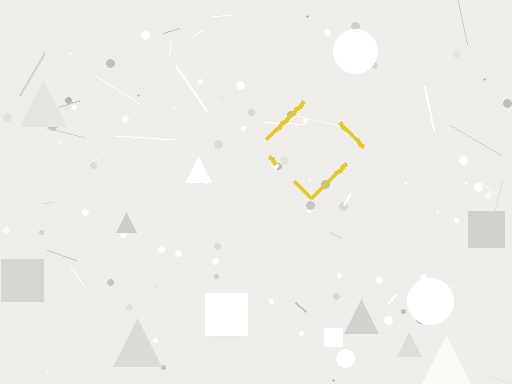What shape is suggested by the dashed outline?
The dashed outline suggests a diamond.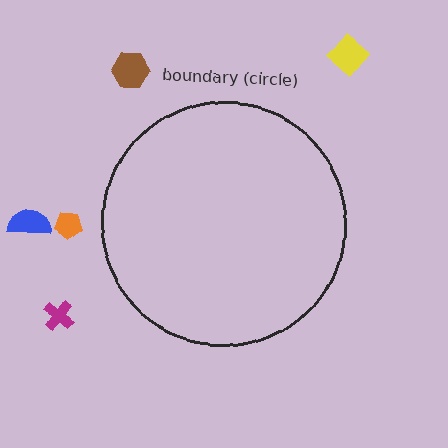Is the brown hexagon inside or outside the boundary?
Outside.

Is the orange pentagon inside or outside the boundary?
Outside.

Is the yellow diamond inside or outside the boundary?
Outside.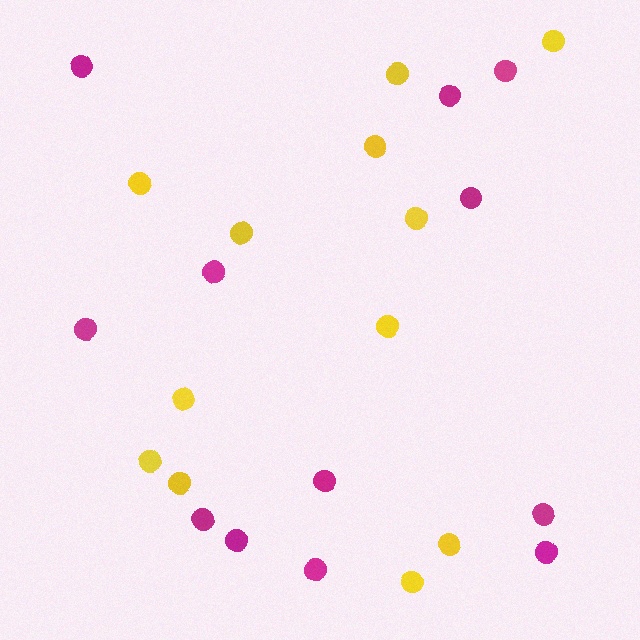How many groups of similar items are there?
There are 2 groups: one group of magenta circles (12) and one group of yellow circles (12).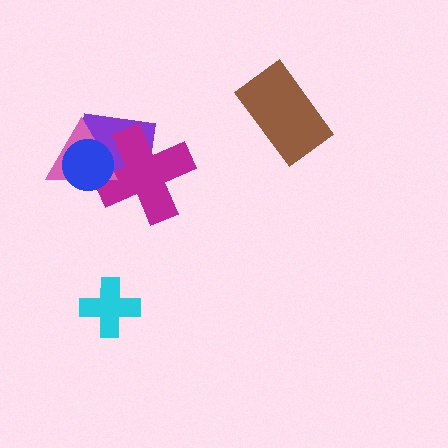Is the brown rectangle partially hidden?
No, no other shape covers it.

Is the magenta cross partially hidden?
Yes, it is partially covered by another shape.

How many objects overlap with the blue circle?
3 objects overlap with the blue circle.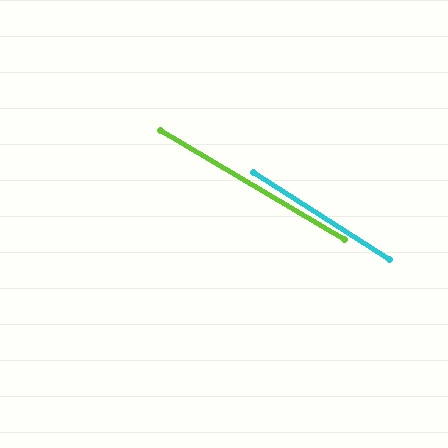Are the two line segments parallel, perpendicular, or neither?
Parallel — their directions differ by only 1.8°.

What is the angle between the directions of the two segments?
Approximately 2 degrees.